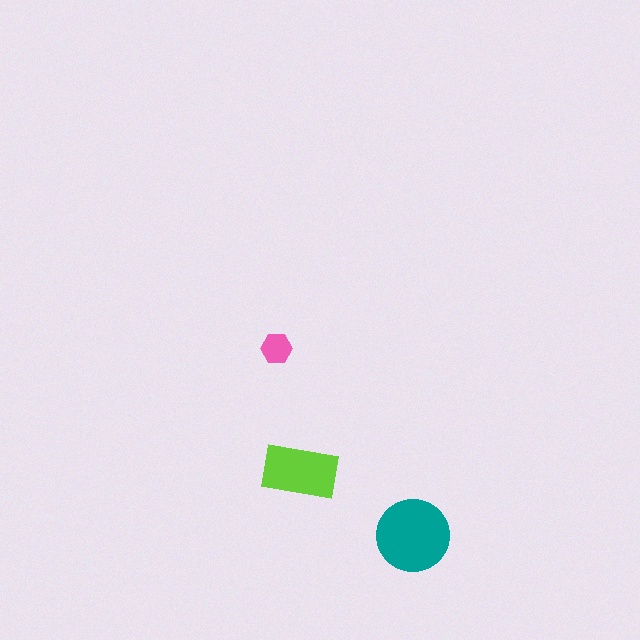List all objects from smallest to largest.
The pink hexagon, the lime rectangle, the teal circle.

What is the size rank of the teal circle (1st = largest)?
1st.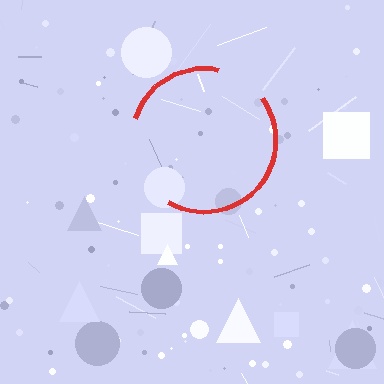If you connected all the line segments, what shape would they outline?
They would outline a circle.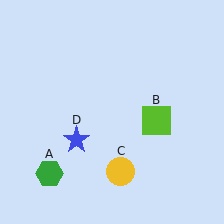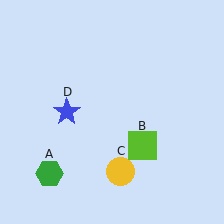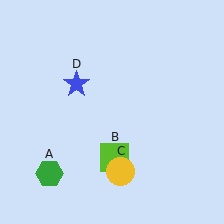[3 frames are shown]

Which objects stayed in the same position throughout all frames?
Green hexagon (object A) and yellow circle (object C) remained stationary.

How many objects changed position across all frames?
2 objects changed position: lime square (object B), blue star (object D).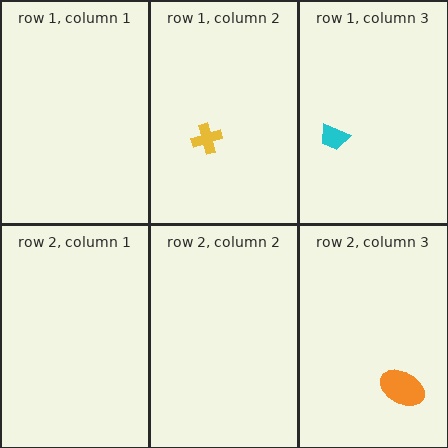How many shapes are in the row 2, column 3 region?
1.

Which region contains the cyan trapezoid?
The row 1, column 3 region.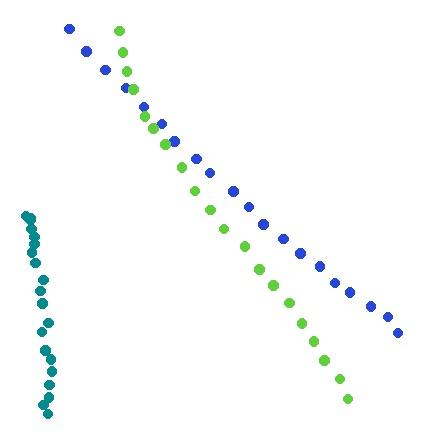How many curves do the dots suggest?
There are 3 distinct paths.